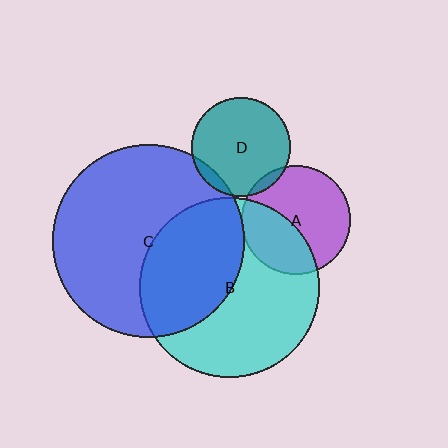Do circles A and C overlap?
Yes.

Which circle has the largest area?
Circle C (blue).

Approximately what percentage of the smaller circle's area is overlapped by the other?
Approximately 5%.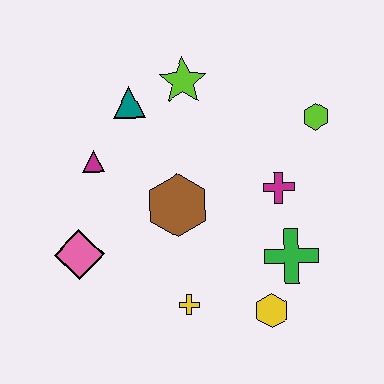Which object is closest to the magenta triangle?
The teal triangle is closest to the magenta triangle.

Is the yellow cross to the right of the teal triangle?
Yes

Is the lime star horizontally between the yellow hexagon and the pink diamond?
Yes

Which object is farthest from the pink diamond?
The lime hexagon is farthest from the pink diamond.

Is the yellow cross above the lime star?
No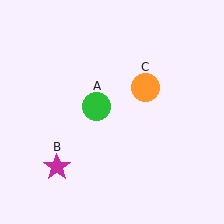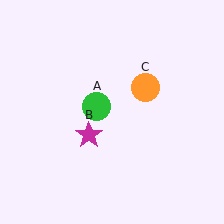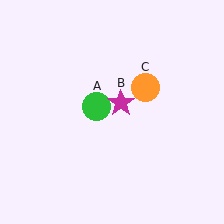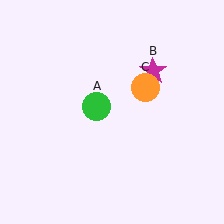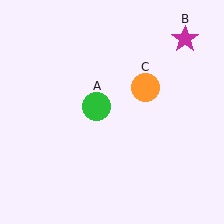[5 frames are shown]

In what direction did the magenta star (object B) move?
The magenta star (object B) moved up and to the right.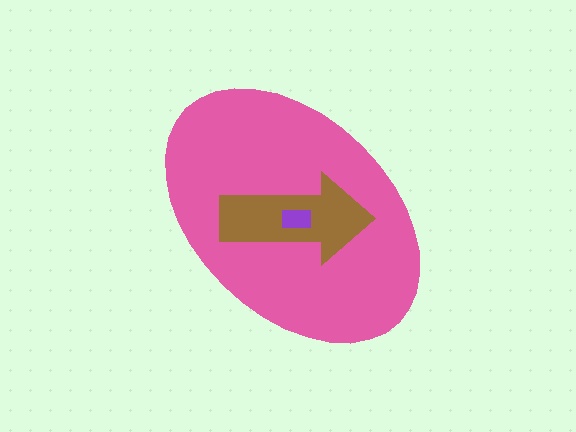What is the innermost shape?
The purple rectangle.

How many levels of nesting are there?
3.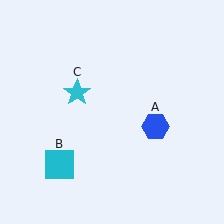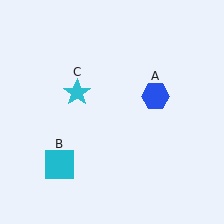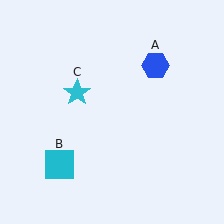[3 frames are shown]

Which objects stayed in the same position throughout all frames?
Cyan square (object B) and cyan star (object C) remained stationary.